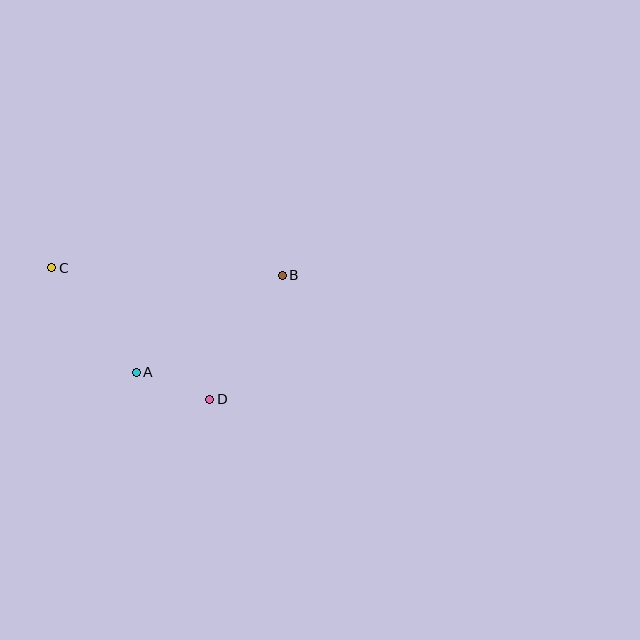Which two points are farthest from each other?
Points B and C are farthest from each other.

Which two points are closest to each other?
Points A and D are closest to each other.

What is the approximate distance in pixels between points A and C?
The distance between A and C is approximately 134 pixels.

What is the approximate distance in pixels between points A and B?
The distance between A and B is approximately 175 pixels.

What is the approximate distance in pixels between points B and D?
The distance between B and D is approximately 144 pixels.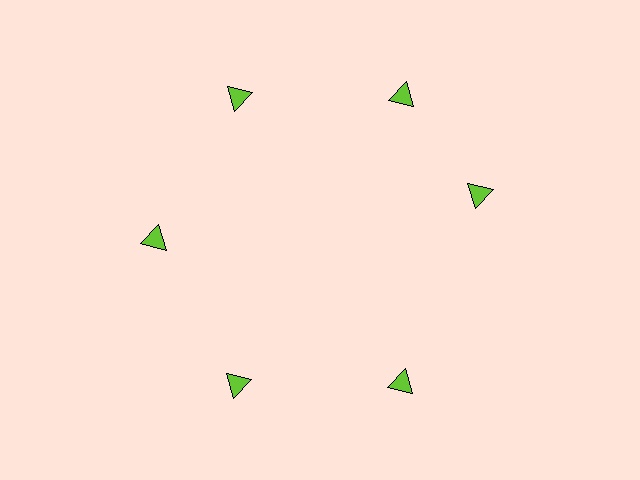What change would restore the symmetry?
The symmetry would be restored by rotating it back into even spacing with its neighbors so that all 6 triangles sit at equal angles and equal distance from the center.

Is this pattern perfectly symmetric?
No. The 6 lime triangles are arranged in a ring, but one element near the 3 o'clock position is rotated out of alignment along the ring, breaking the 6-fold rotational symmetry.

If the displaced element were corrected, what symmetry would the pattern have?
It would have 6-fold rotational symmetry — the pattern would map onto itself every 60 degrees.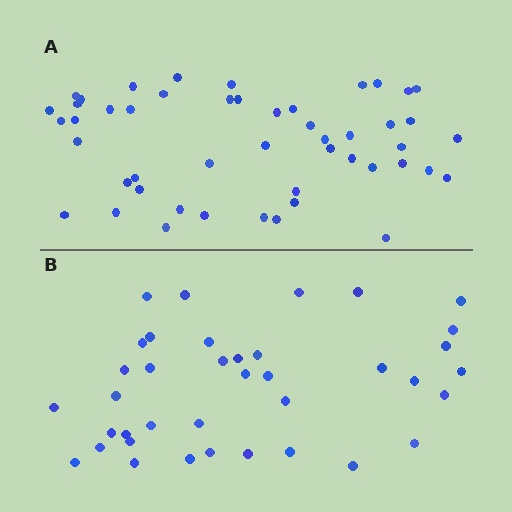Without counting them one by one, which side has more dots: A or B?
Region A (the top region) has more dots.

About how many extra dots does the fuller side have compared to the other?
Region A has roughly 12 or so more dots than region B.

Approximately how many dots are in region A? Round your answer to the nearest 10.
About 50 dots. (The exact count is 49, which rounds to 50.)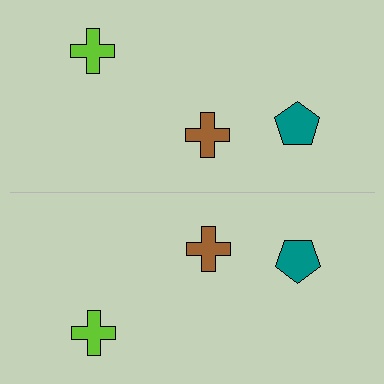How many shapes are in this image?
There are 6 shapes in this image.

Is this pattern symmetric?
Yes, this pattern has bilateral (reflection) symmetry.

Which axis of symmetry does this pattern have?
The pattern has a horizontal axis of symmetry running through the center of the image.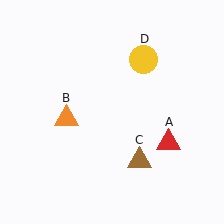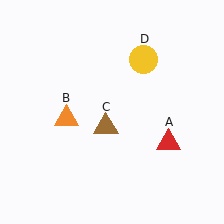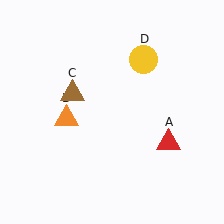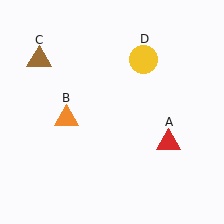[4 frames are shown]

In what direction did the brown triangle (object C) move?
The brown triangle (object C) moved up and to the left.